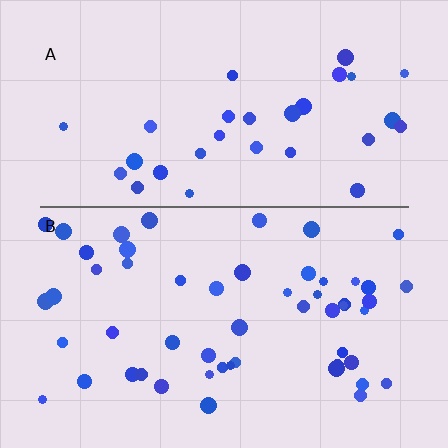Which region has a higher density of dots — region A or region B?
B (the bottom).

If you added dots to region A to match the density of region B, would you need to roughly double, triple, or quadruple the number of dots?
Approximately double.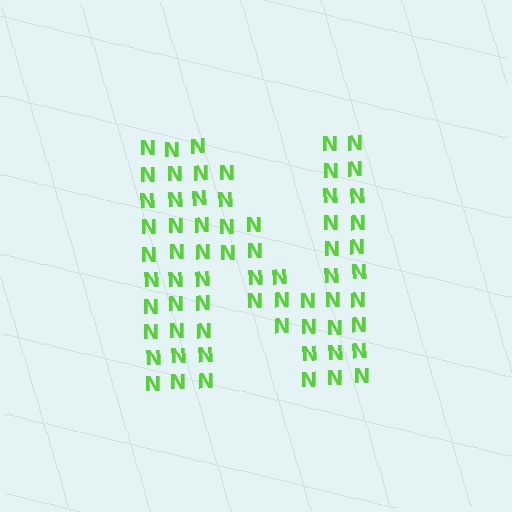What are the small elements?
The small elements are letter N's.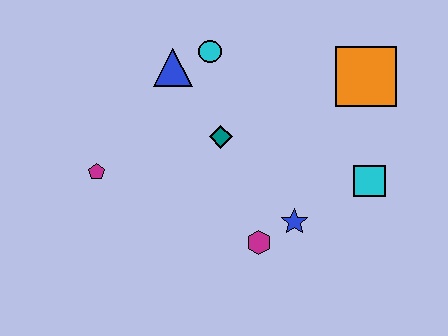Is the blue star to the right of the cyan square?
No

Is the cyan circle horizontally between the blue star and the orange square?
No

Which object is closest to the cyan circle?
The blue triangle is closest to the cyan circle.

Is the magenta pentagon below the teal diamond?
Yes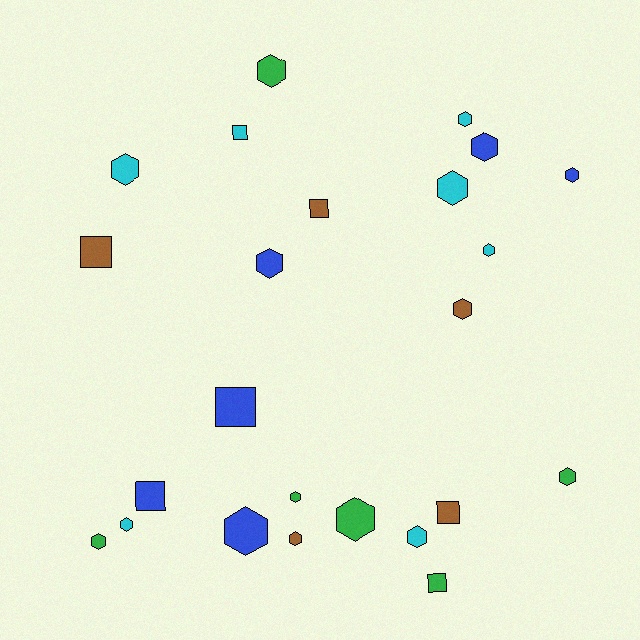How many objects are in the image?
There are 24 objects.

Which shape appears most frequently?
Hexagon, with 17 objects.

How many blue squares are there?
There are 2 blue squares.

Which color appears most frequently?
Cyan, with 7 objects.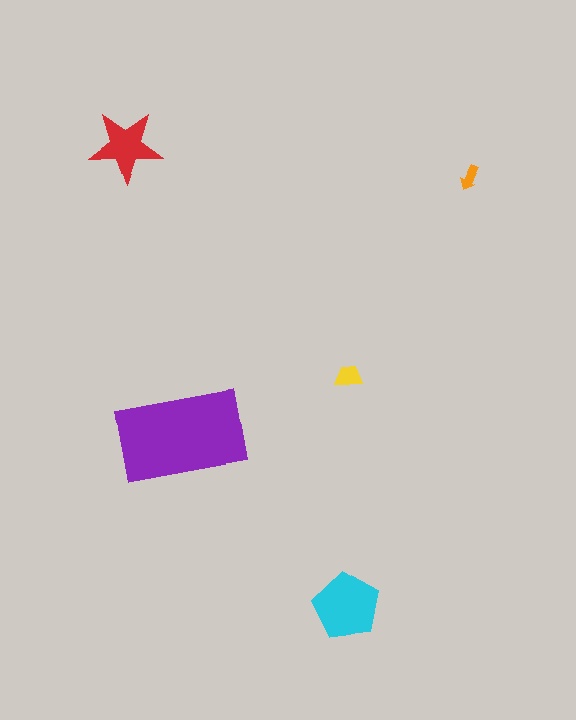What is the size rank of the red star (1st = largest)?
3rd.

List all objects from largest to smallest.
The purple rectangle, the cyan pentagon, the red star, the yellow trapezoid, the orange arrow.